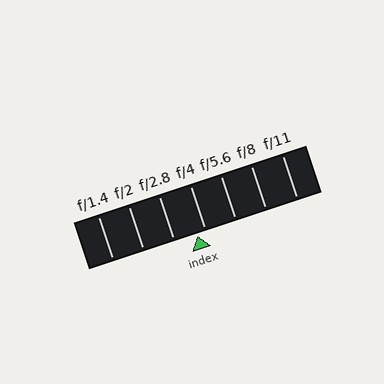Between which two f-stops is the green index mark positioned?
The index mark is between f/2.8 and f/4.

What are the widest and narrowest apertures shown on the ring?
The widest aperture shown is f/1.4 and the narrowest is f/11.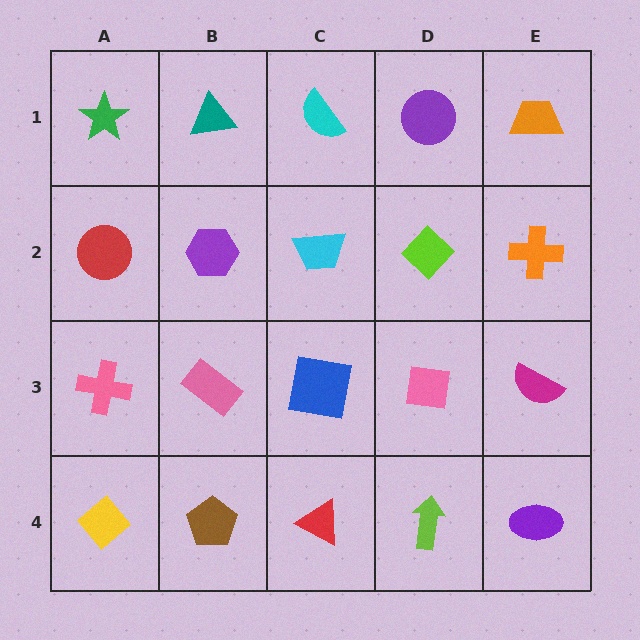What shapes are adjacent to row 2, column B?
A teal triangle (row 1, column B), a pink rectangle (row 3, column B), a red circle (row 2, column A), a cyan trapezoid (row 2, column C).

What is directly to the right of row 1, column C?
A purple circle.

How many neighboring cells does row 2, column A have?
3.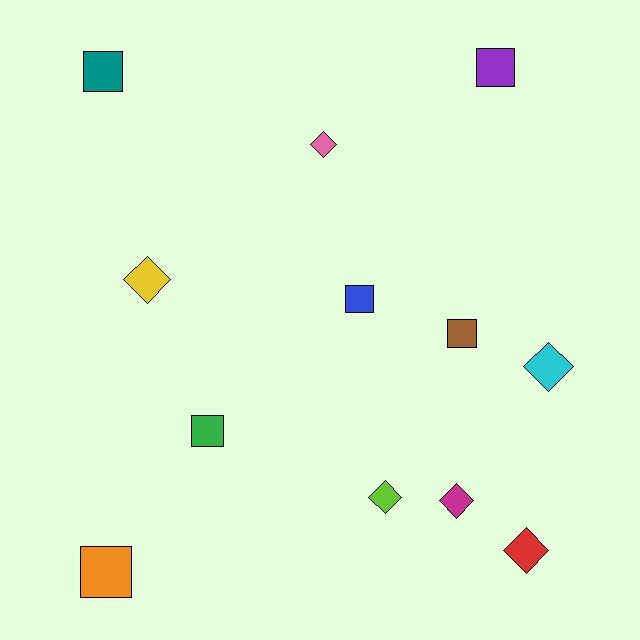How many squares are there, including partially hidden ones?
There are 6 squares.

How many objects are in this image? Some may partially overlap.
There are 12 objects.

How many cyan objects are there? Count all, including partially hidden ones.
There is 1 cyan object.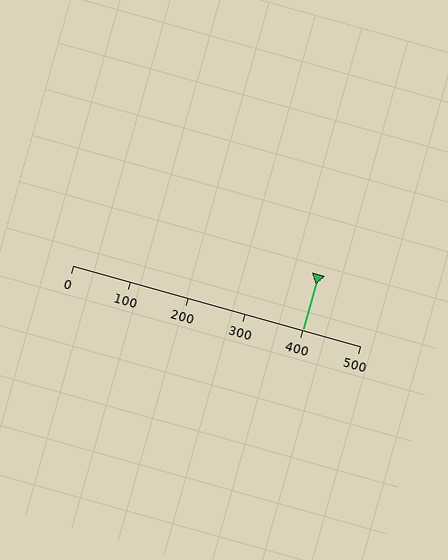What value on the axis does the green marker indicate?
The marker indicates approximately 400.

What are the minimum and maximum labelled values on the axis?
The axis runs from 0 to 500.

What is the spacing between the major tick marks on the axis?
The major ticks are spaced 100 apart.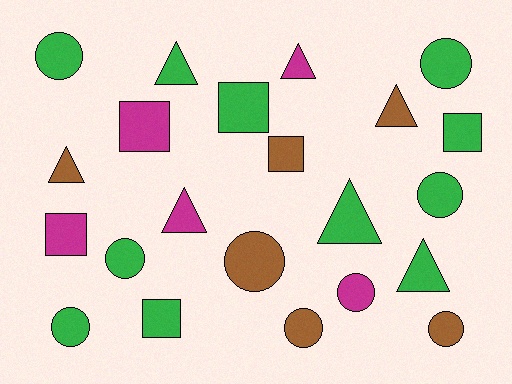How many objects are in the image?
There are 22 objects.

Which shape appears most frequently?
Circle, with 9 objects.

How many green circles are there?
There are 5 green circles.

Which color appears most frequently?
Green, with 11 objects.